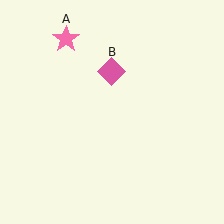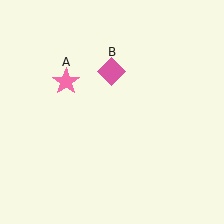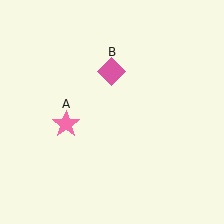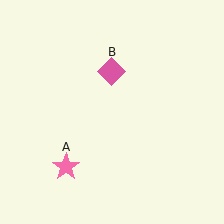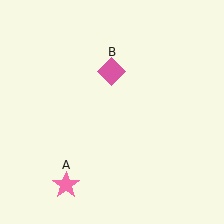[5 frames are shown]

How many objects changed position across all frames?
1 object changed position: pink star (object A).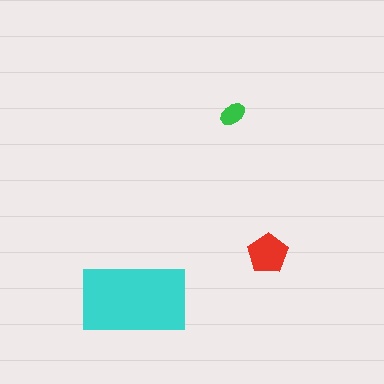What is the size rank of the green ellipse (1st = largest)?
3rd.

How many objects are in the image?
There are 3 objects in the image.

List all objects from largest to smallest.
The cyan rectangle, the red pentagon, the green ellipse.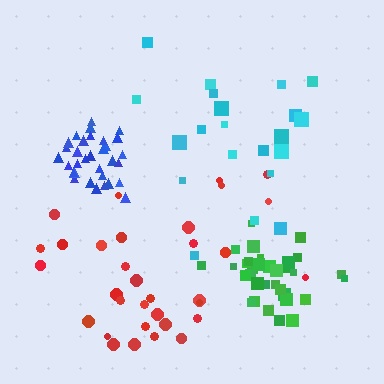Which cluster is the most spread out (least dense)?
Red.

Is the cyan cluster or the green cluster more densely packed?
Green.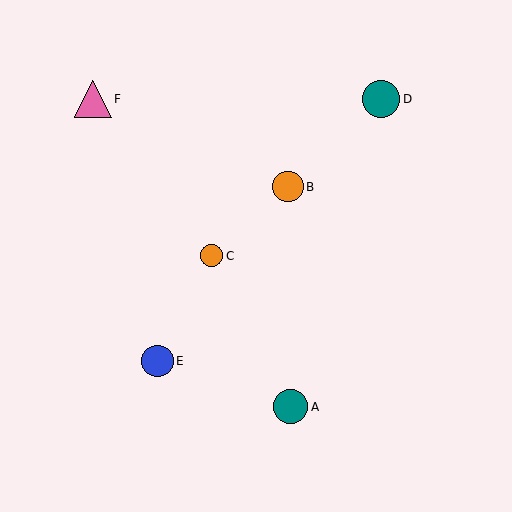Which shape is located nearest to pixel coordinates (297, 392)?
The teal circle (labeled A) at (291, 407) is nearest to that location.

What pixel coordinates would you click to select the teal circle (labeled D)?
Click at (381, 99) to select the teal circle D.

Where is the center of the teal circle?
The center of the teal circle is at (291, 407).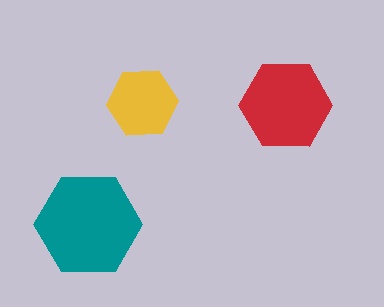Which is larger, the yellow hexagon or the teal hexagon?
The teal one.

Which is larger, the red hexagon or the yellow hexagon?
The red one.